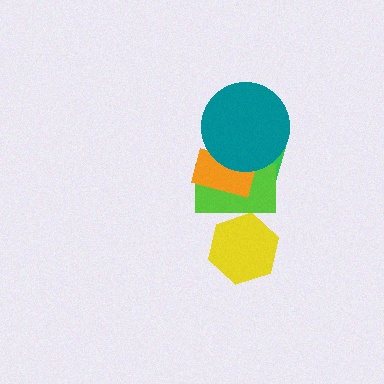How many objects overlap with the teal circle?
3 objects overlap with the teal circle.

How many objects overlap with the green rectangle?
3 objects overlap with the green rectangle.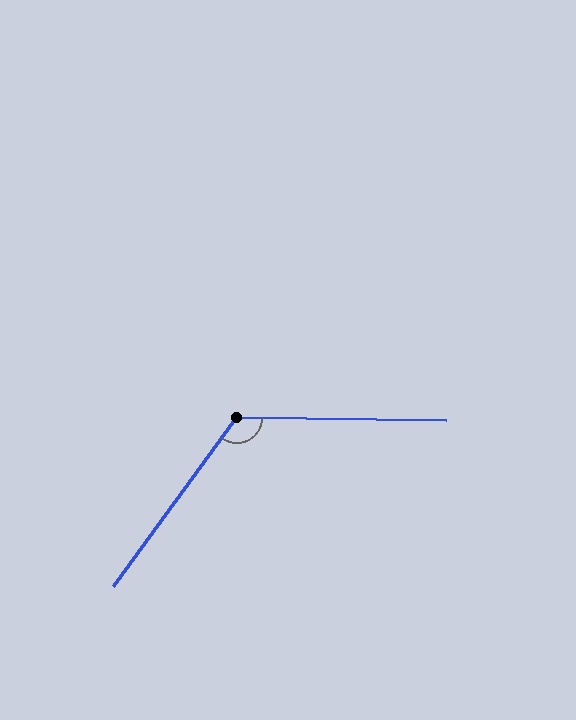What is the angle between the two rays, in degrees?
Approximately 125 degrees.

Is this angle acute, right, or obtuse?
It is obtuse.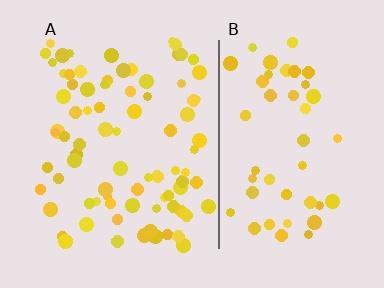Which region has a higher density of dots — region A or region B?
A (the left).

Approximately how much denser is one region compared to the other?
Approximately 1.7× — region A over region B.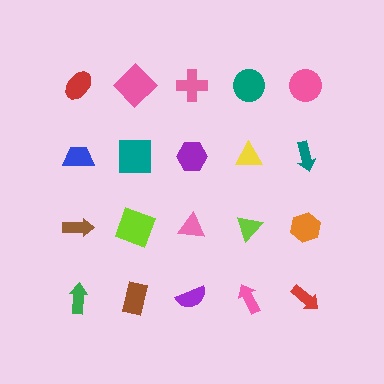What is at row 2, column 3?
A purple hexagon.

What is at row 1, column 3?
A pink cross.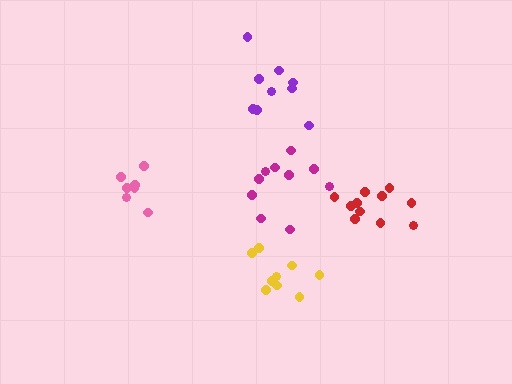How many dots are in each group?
Group 1: 10 dots, Group 2: 9 dots, Group 3: 7 dots, Group 4: 9 dots, Group 5: 11 dots (46 total).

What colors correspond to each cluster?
The clusters are colored: magenta, yellow, pink, purple, red.